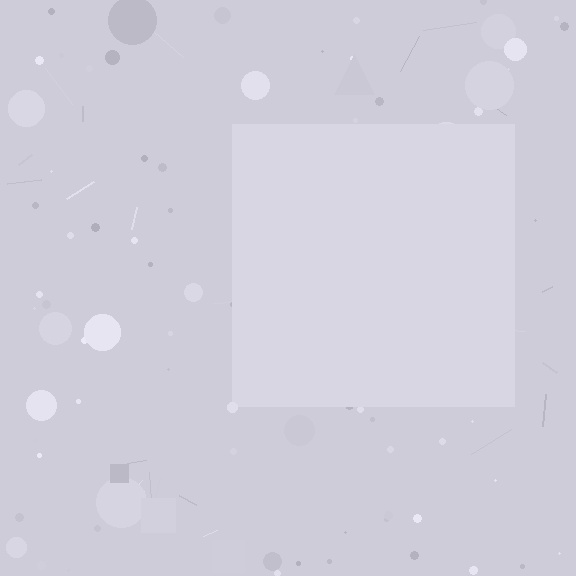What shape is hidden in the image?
A square is hidden in the image.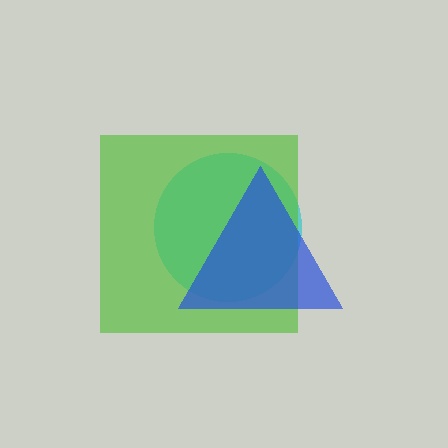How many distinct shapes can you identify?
There are 3 distinct shapes: a cyan circle, a lime square, a blue triangle.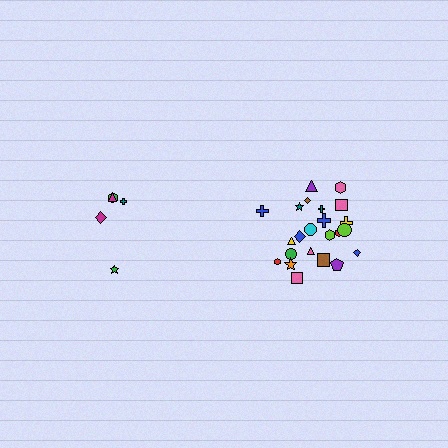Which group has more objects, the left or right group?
The right group.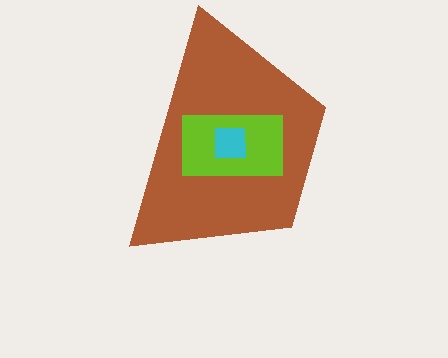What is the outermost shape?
The brown trapezoid.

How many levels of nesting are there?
3.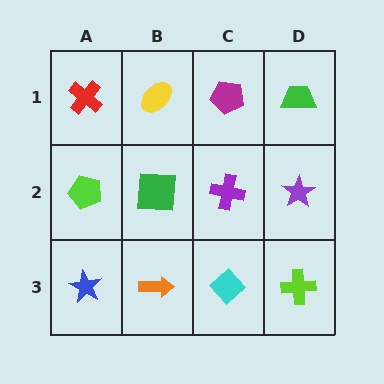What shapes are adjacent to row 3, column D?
A purple star (row 2, column D), a cyan diamond (row 3, column C).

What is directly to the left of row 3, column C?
An orange arrow.